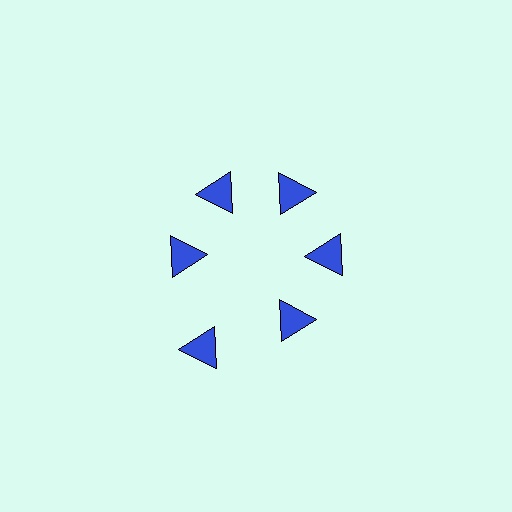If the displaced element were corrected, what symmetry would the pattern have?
It would have 6-fold rotational symmetry — the pattern would map onto itself every 60 degrees.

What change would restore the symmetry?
The symmetry would be restored by moving it inward, back onto the ring so that all 6 triangles sit at equal angles and equal distance from the center.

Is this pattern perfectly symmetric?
No. The 6 blue triangles are arranged in a ring, but one element near the 7 o'clock position is pushed outward from the center, breaking the 6-fold rotational symmetry.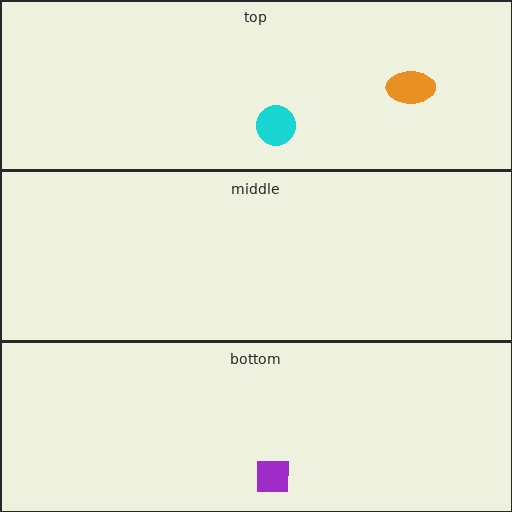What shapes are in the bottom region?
The purple square.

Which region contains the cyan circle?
The top region.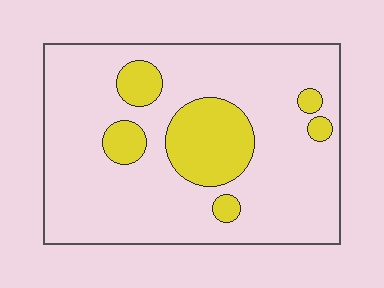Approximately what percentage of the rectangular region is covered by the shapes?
Approximately 20%.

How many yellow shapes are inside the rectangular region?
6.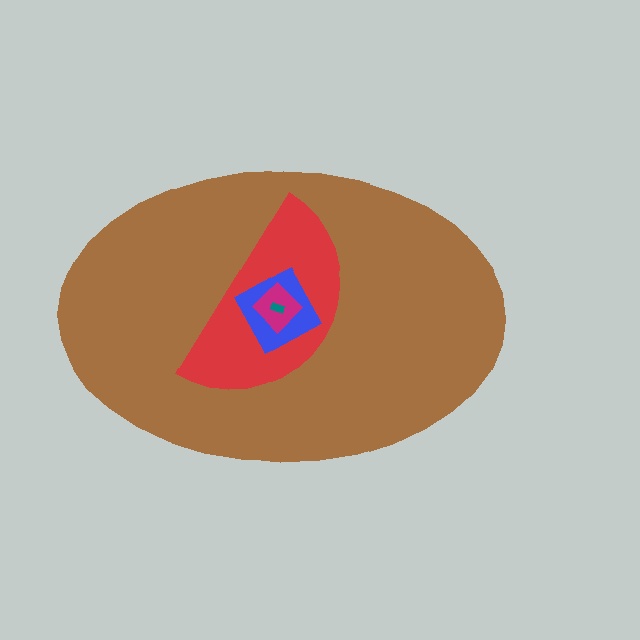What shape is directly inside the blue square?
The magenta diamond.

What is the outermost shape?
The brown ellipse.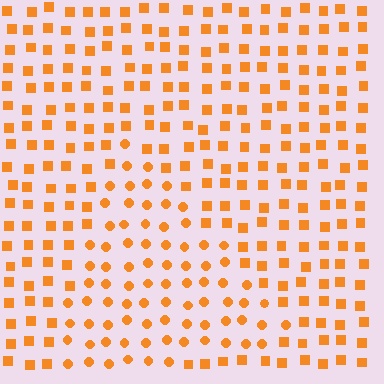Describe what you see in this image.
The image is filled with small orange elements arranged in a uniform grid. A triangle-shaped region contains circles, while the surrounding area contains squares. The boundary is defined purely by the change in element shape.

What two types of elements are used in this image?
The image uses circles inside the triangle region and squares outside it.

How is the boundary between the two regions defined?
The boundary is defined by a change in element shape: circles inside vs. squares outside. All elements share the same color and spacing.